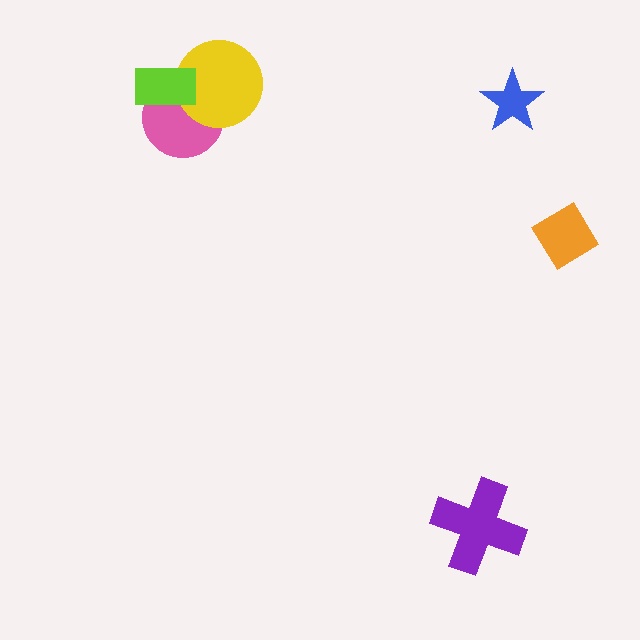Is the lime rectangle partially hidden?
No, no other shape covers it.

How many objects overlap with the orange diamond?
0 objects overlap with the orange diamond.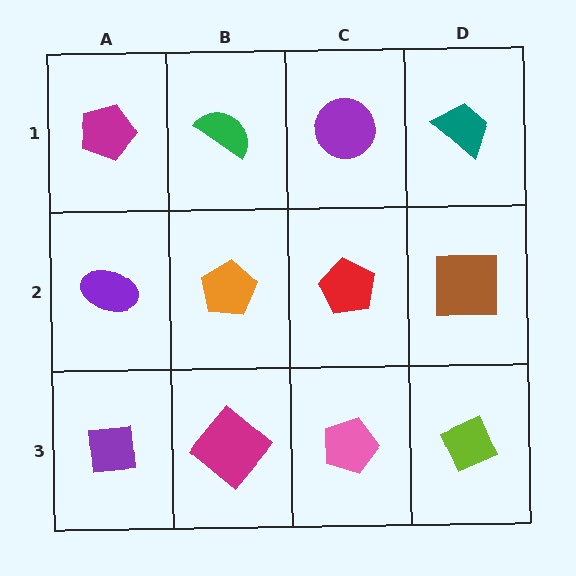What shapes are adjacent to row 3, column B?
An orange pentagon (row 2, column B), a purple square (row 3, column A), a pink pentagon (row 3, column C).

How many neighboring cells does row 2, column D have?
3.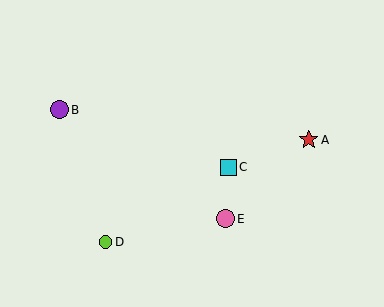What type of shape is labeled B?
Shape B is a purple circle.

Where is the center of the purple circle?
The center of the purple circle is at (59, 110).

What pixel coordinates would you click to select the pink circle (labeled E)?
Click at (225, 219) to select the pink circle E.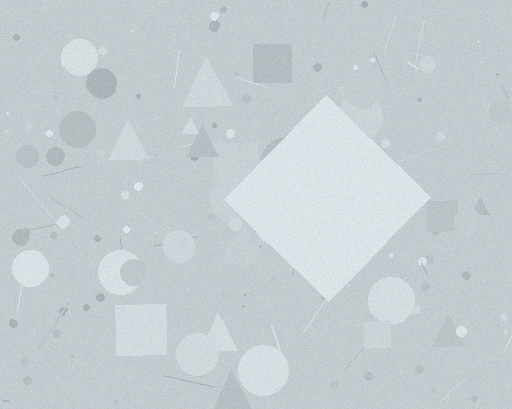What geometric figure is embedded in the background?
A diamond is embedded in the background.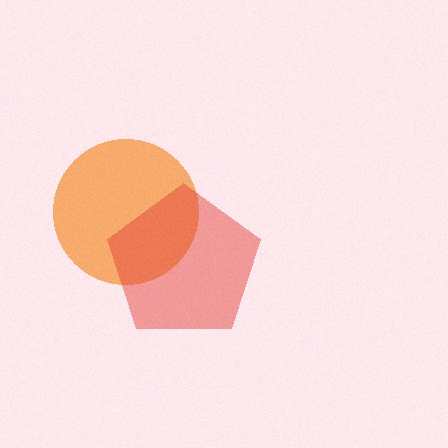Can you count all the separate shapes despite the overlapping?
Yes, there are 2 separate shapes.